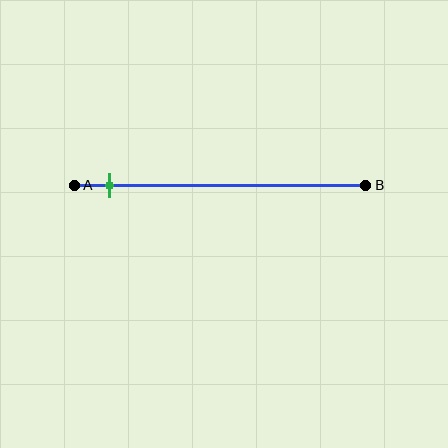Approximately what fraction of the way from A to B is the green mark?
The green mark is approximately 10% of the way from A to B.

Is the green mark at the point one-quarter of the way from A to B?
No, the mark is at about 10% from A, not at the 25% one-quarter point.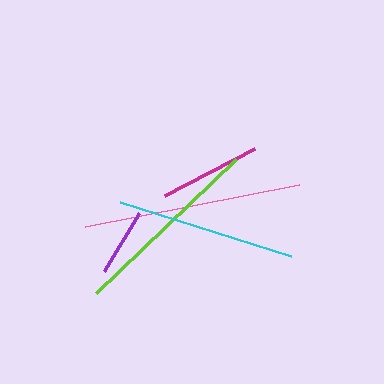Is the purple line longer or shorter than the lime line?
The lime line is longer than the purple line.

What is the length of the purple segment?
The purple segment is approximately 68 pixels long.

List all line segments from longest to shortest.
From longest to shortest: pink, lime, cyan, magenta, purple.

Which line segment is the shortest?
The purple line is the shortest at approximately 68 pixels.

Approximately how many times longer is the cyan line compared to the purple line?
The cyan line is approximately 2.7 times the length of the purple line.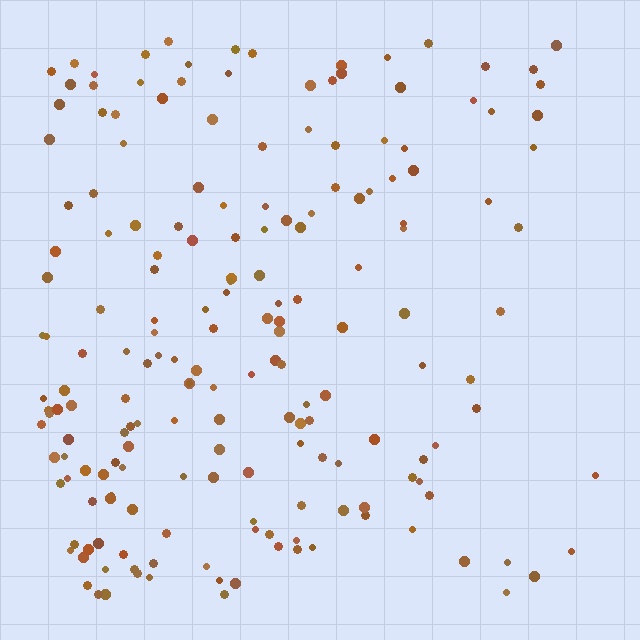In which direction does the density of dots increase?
From right to left, with the left side densest.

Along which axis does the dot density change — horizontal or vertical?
Horizontal.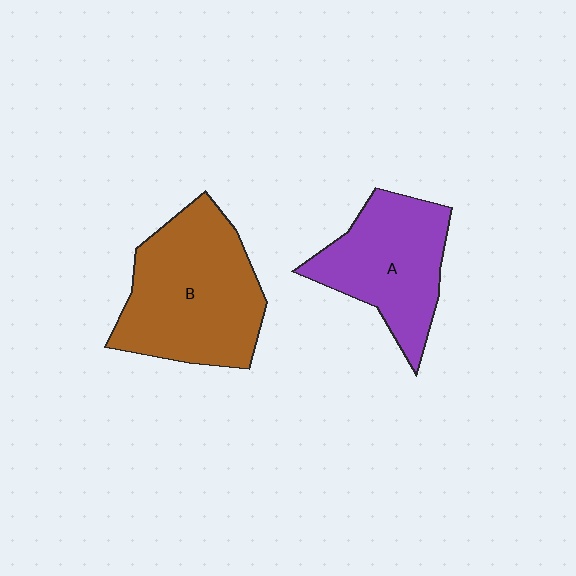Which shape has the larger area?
Shape B (brown).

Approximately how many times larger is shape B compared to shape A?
Approximately 1.3 times.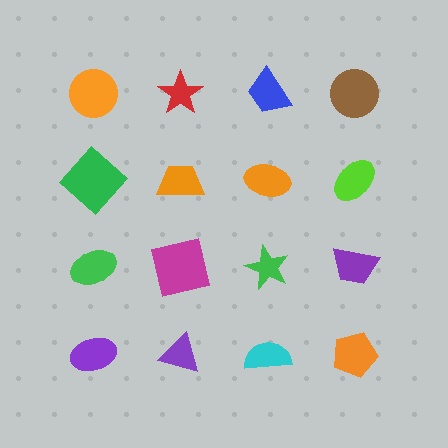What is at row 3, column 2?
A magenta square.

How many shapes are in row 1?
4 shapes.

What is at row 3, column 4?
A purple trapezoid.